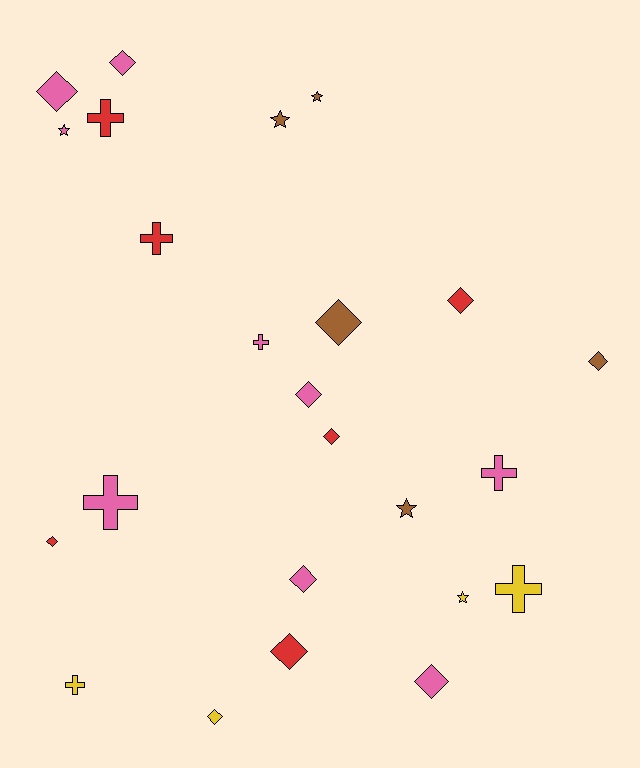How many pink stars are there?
There is 1 pink star.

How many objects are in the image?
There are 24 objects.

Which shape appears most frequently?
Diamond, with 12 objects.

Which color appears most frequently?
Pink, with 9 objects.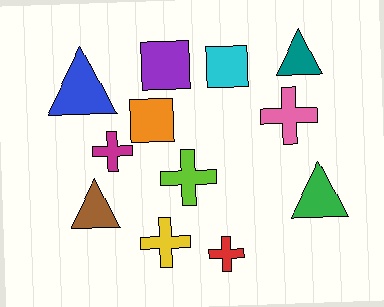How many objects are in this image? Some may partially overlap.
There are 12 objects.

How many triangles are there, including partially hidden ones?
There are 4 triangles.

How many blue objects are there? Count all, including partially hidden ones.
There is 1 blue object.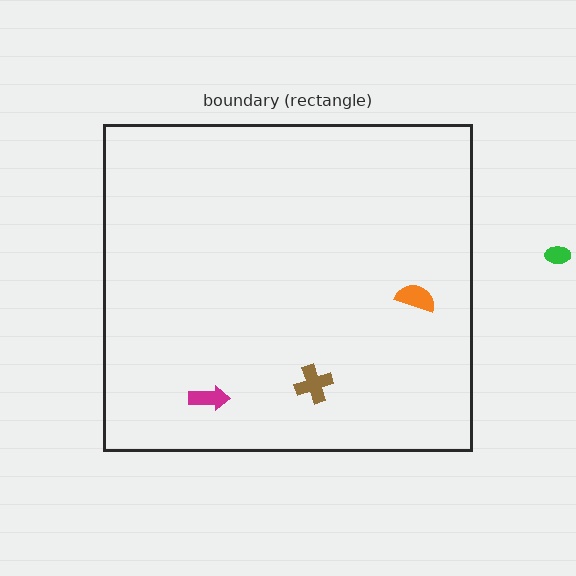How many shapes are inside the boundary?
3 inside, 1 outside.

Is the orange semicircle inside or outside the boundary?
Inside.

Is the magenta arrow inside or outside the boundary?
Inside.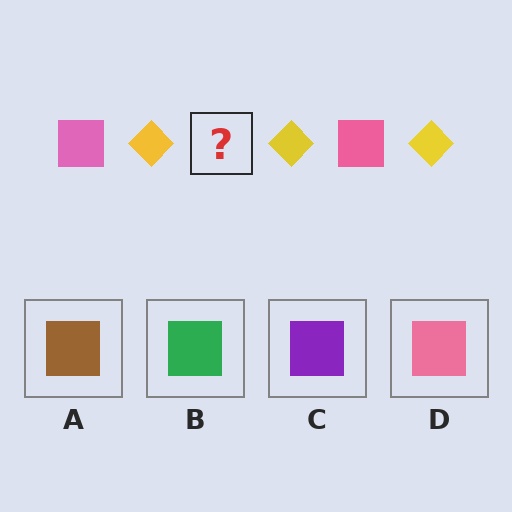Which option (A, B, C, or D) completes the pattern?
D.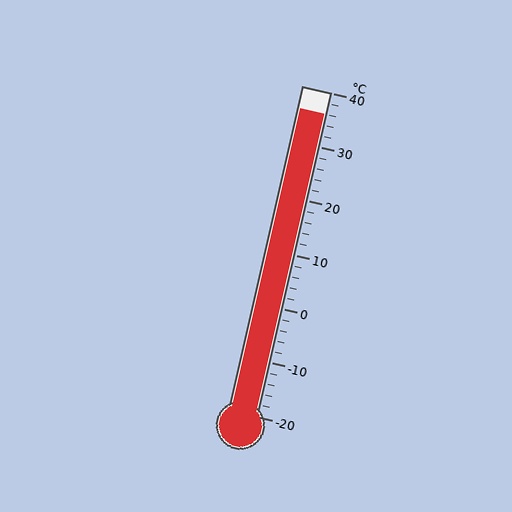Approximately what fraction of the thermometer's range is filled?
The thermometer is filled to approximately 95% of its range.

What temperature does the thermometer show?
The thermometer shows approximately 36°C.